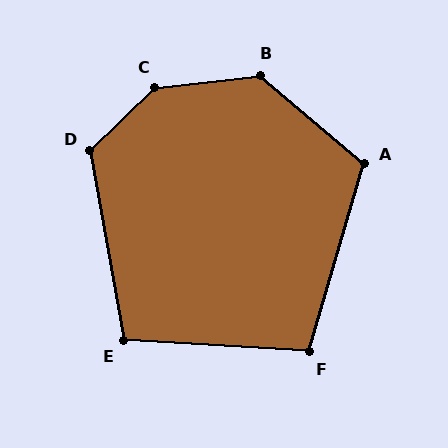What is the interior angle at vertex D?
Approximately 124 degrees (obtuse).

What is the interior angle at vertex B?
Approximately 133 degrees (obtuse).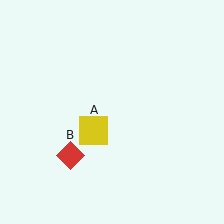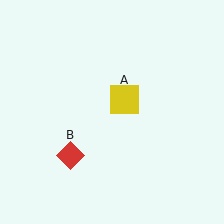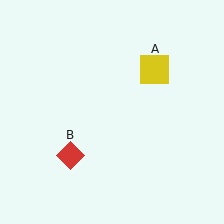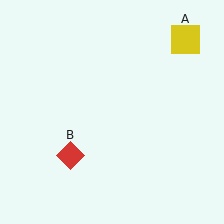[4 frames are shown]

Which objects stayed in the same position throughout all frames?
Red diamond (object B) remained stationary.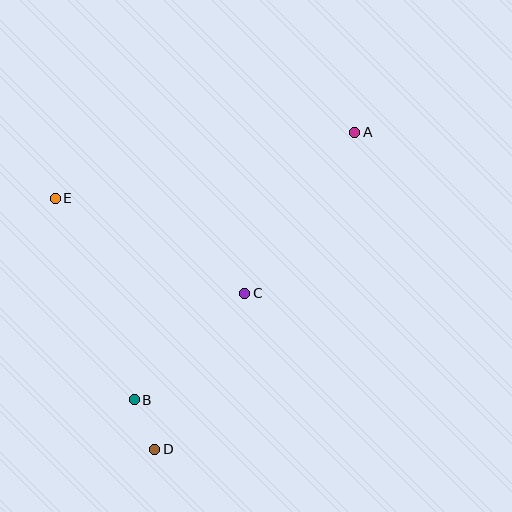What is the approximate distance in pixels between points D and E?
The distance between D and E is approximately 270 pixels.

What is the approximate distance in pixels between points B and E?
The distance between B and E is approximately 216 pixels.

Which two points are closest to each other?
Points B and D are closest to each other.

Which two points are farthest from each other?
Points A and D are farthest from each other.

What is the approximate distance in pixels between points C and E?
The distance between C and E is approximately 212 pixels.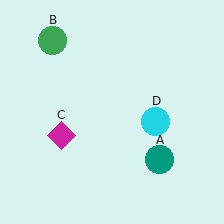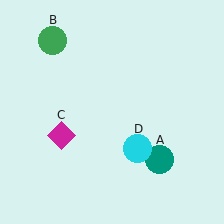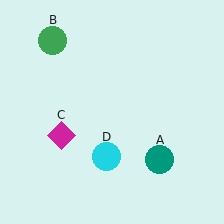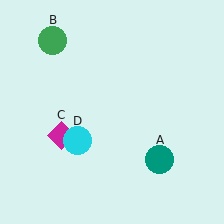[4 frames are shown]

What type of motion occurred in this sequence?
The cyan circle (object D) rotated clockwise around the center of the scene.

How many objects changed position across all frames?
1 object changed position: cyan circle (object D).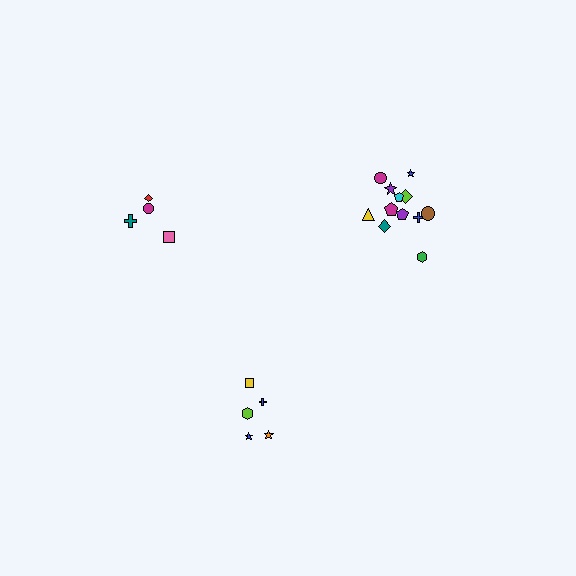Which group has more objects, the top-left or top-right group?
The top-right group.